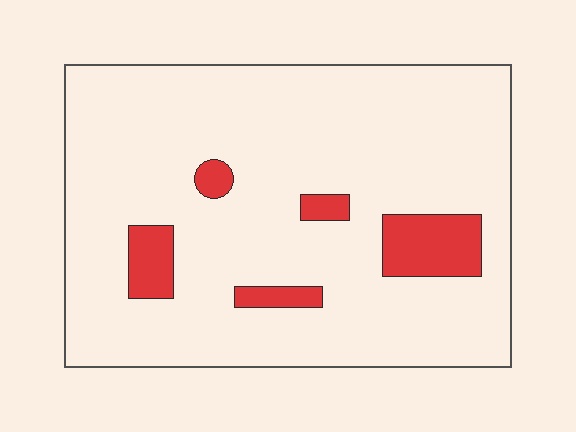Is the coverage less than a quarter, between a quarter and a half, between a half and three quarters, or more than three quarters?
Less than a quarter.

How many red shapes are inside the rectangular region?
5.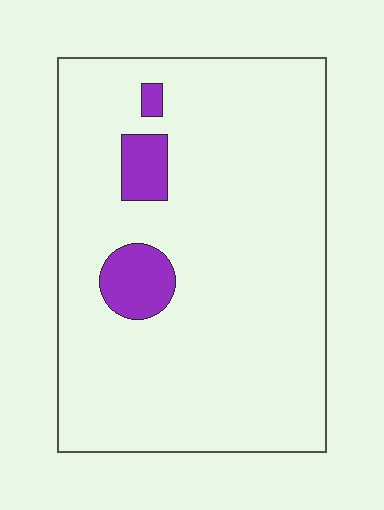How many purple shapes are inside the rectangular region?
3.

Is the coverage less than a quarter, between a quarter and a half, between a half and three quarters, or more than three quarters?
Less than a quarter.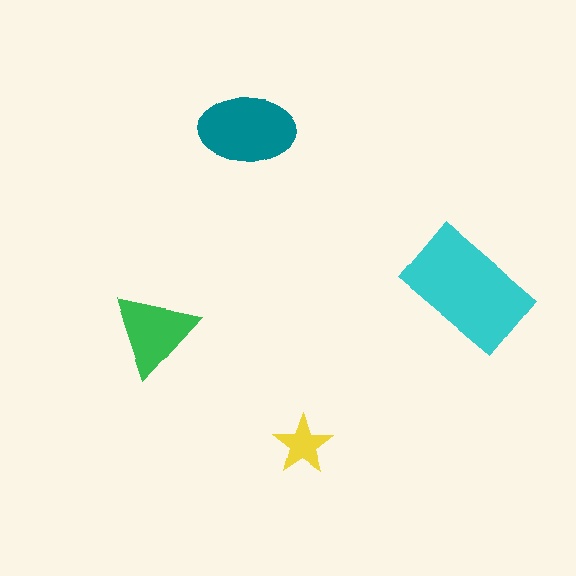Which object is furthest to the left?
The green triangle is leftmost.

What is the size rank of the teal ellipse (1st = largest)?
2nd.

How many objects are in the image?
There are 4 objects in the image.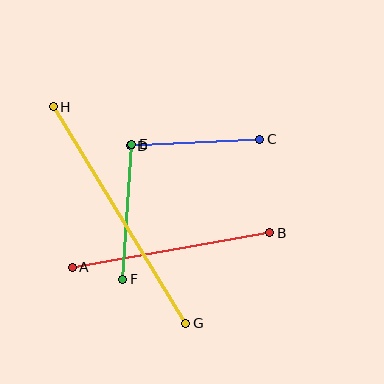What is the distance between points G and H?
The distance is approximately 254 pixels.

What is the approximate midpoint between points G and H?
The midpoint is at approximately (119, 215) pixels.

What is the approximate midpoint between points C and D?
The midpoint is at approximately (195, 143) pixels.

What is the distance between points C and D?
The distance is approximately 130 pixels.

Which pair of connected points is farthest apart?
Points G and H are farthest apart.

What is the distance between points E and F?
The distance is approximately 135 pixels.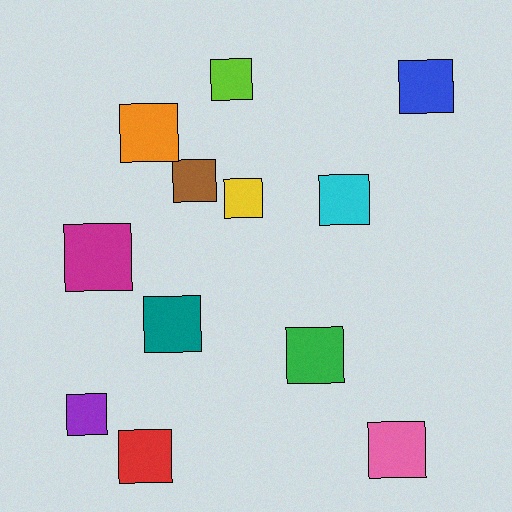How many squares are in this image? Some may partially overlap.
There are 12 squares.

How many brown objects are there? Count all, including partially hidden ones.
There is 1 brown object.